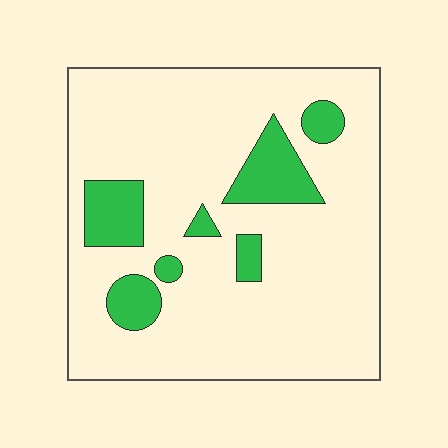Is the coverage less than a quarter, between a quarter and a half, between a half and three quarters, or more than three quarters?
Less than a quarter.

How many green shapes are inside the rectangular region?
7.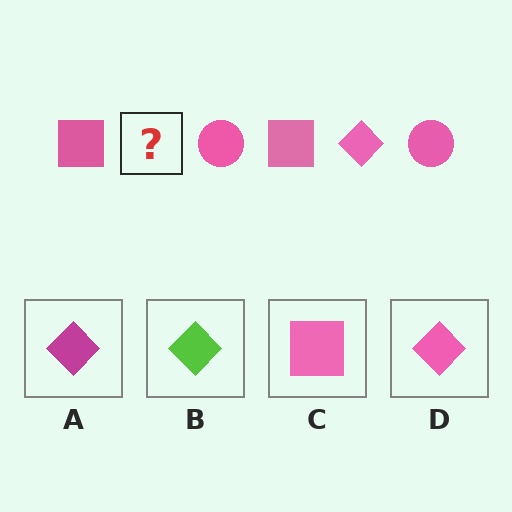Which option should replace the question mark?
Option D.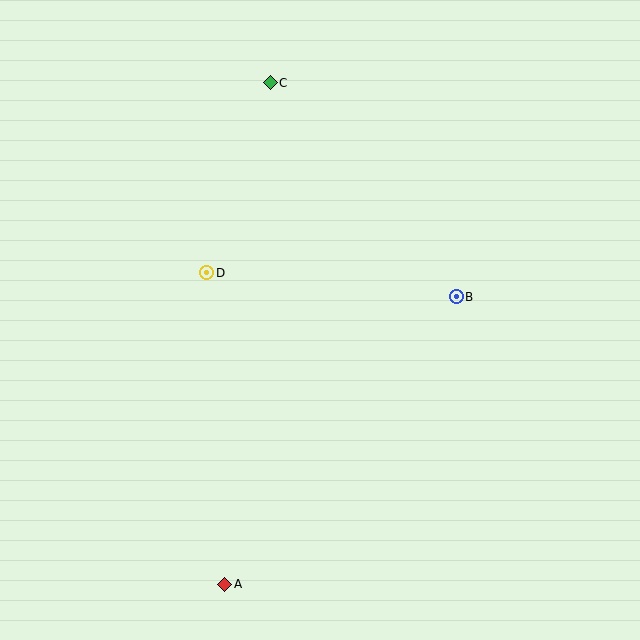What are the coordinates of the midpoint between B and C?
The midpoint between B and C is at (363, 190).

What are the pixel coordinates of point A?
Point A is at (225, 584).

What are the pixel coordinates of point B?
Point B is at (456, 297).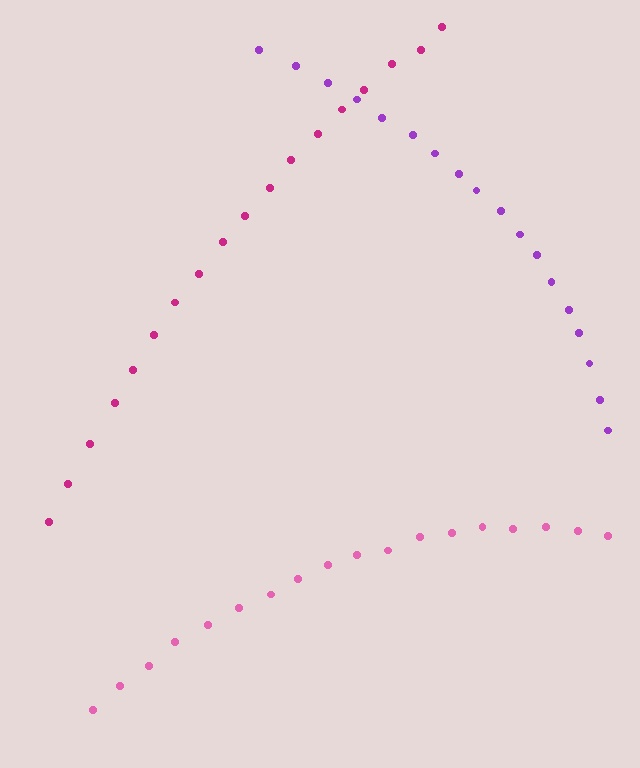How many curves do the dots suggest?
There are 3 distinct paths.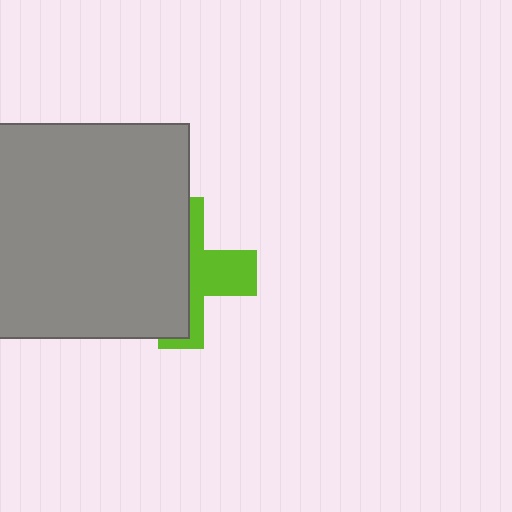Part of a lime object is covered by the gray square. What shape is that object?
It is a cross.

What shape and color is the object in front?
The object in front is a gray square.